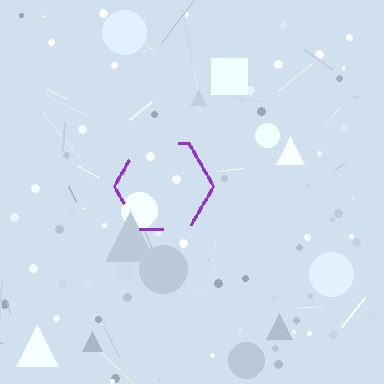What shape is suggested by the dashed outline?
The dashed outline suggests a hexagon.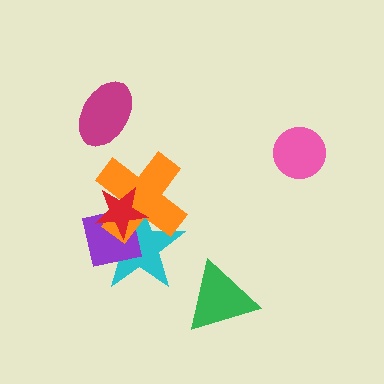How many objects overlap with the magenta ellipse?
0 objects overlap with the magenta ellipse.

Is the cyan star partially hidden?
Yes, it is partially covered by another shape.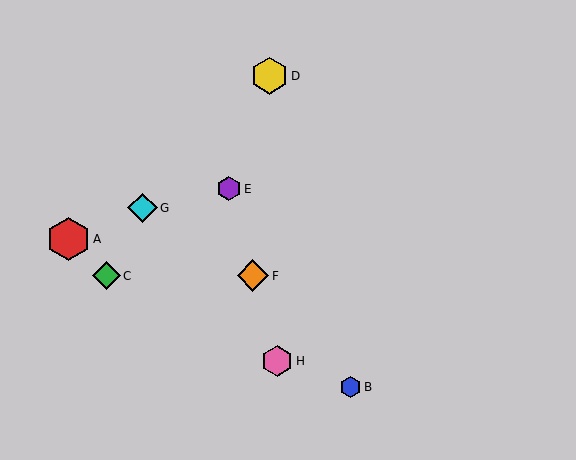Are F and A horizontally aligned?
No, F is at y≈276 and A is at y≈239.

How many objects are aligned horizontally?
2 objects (C, F) are aligned horizontally.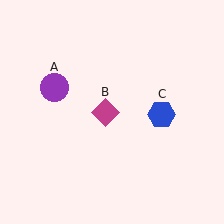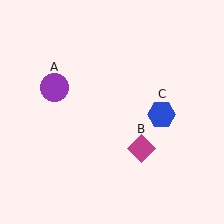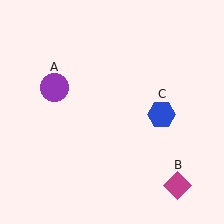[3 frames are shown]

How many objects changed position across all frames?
1 object changed position: magenta diamond (object B).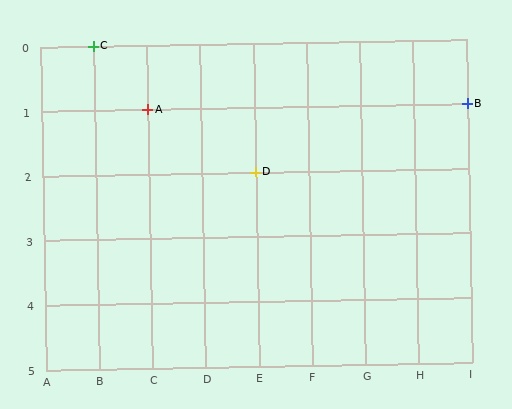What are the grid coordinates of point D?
Point D is at grid coordinates (E, 2).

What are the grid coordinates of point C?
Point C is at grid coordinates (B, 0).